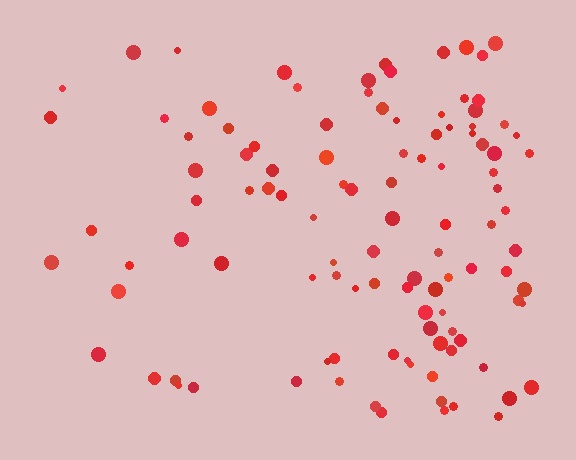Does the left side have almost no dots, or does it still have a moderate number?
Still a moderate number, just noticeably fewer than the right.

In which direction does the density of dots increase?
From left to right, with the right side densest.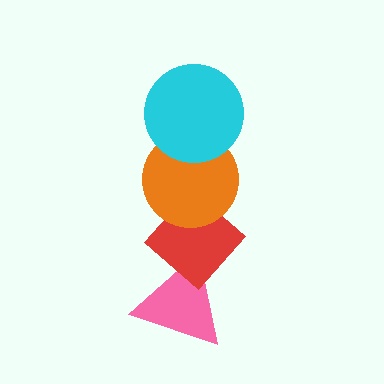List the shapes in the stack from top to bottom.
From top to bottom: the cyan circle, the orange circle, the red diamond, the pink triangle.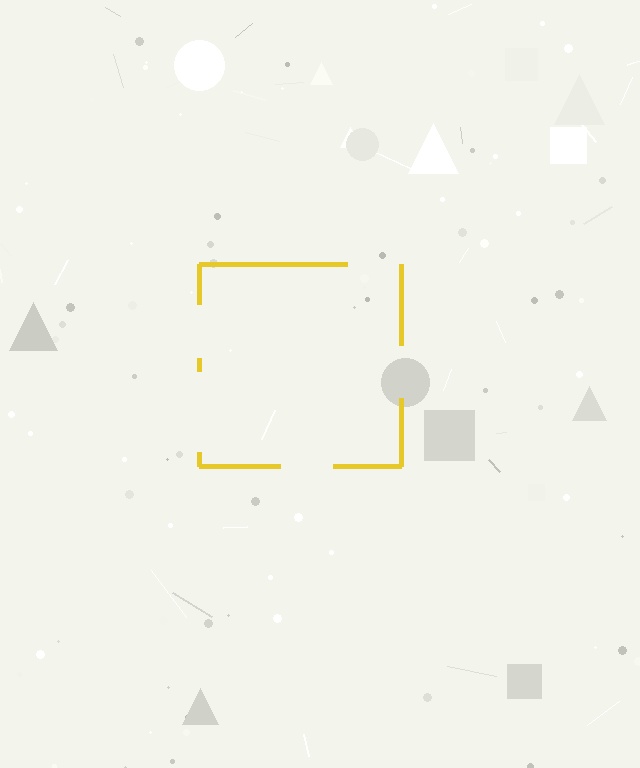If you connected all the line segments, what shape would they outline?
They would outline a square.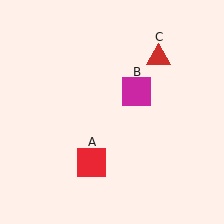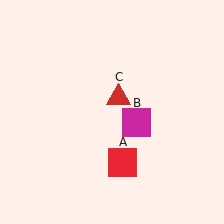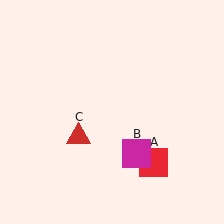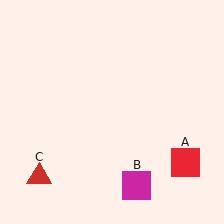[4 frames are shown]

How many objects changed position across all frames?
3 objects changed position: red square (object A), magenta square (object B), red triangle (object C).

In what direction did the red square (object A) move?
The red square (object A) moved right.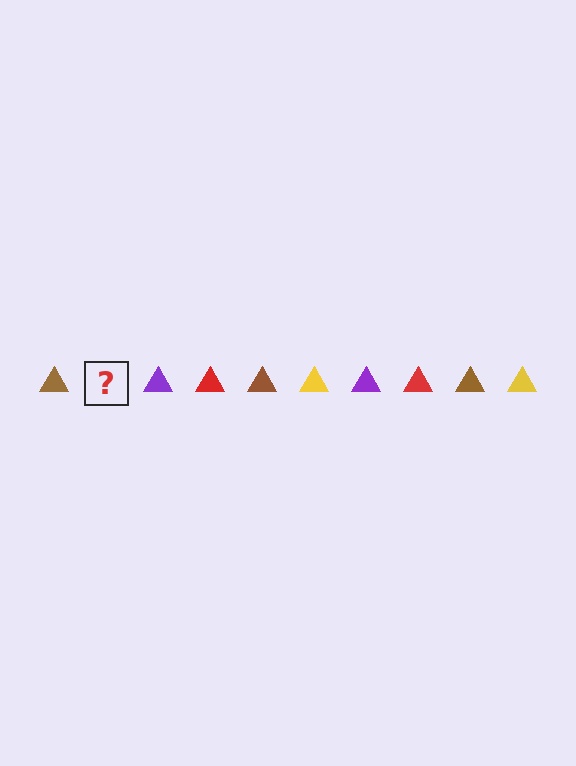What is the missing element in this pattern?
The missing element is a yellow triangle.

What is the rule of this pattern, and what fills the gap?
The rule is that the pattern cycles through brown, yellow, purple, red triangles. The gap should be filled with a yellow triangle.